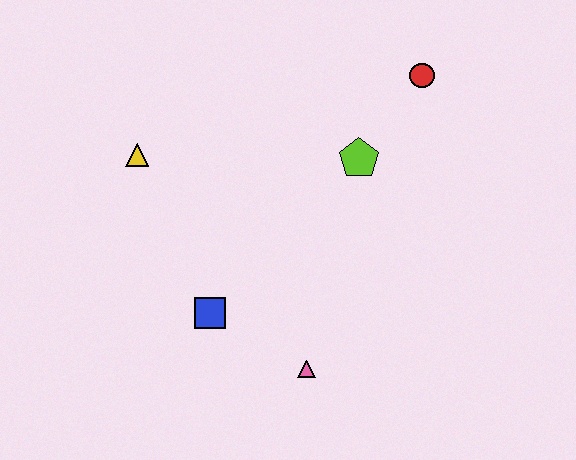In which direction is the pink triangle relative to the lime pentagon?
The pink triangle is below the lime pentagon.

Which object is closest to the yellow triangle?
The blue square is closest to the yellow triangle.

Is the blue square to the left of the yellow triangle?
No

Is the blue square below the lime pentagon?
Yes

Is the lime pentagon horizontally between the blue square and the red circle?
Yes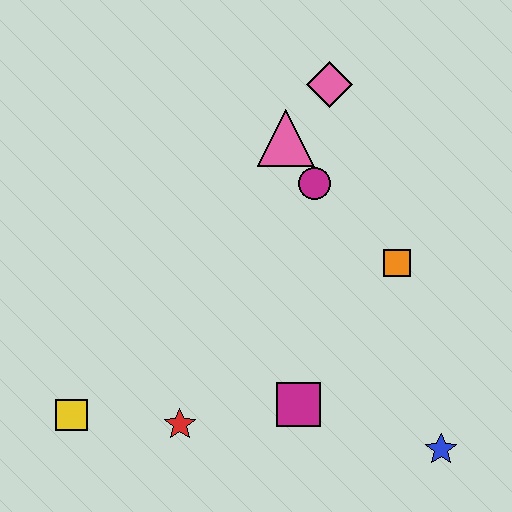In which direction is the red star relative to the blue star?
The red star is to the left of the blue star.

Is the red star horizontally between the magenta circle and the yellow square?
Yes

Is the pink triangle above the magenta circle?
Yes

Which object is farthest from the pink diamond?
The yellow square is farthest from the pink diamond.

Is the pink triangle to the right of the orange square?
No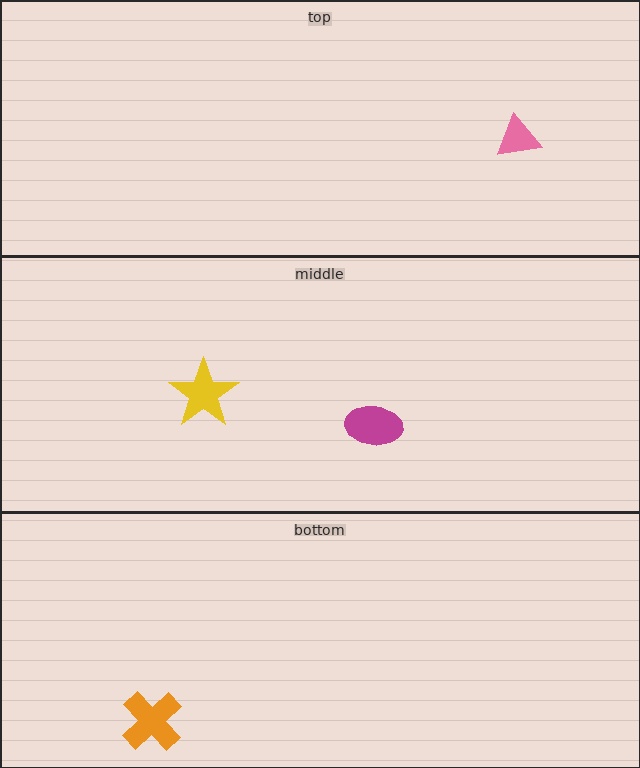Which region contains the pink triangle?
The top region.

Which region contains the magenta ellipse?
The middle region.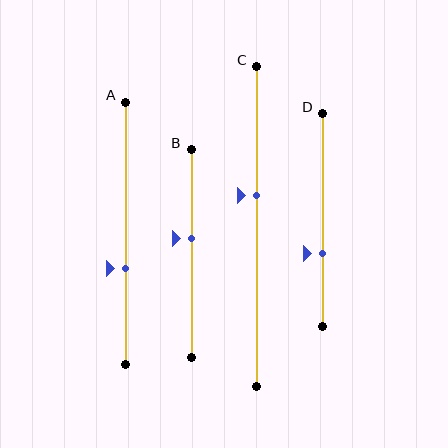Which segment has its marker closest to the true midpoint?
Segment B has its marker closest to the true midpoint.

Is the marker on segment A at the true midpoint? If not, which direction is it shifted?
No, the marker on segment A is shifted downward by about 13% of the segment length.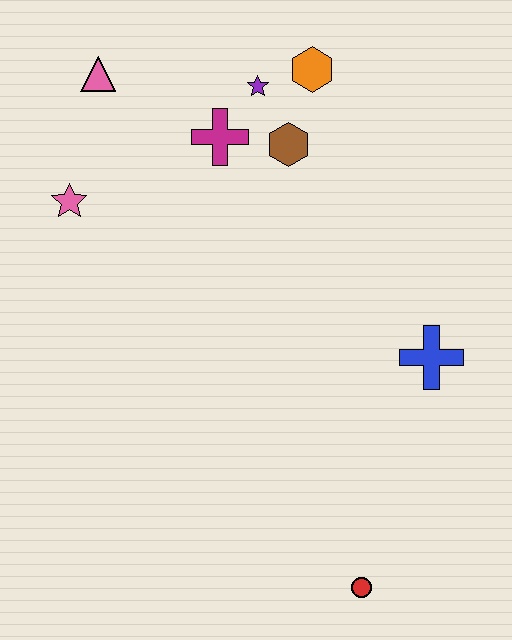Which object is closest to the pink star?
The pink triangle is closest to the pink star.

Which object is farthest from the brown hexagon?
The red circle is farthest from the brown hexagon.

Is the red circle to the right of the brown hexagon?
Yes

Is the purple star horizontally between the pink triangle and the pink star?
No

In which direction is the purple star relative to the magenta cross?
The purple star is above the magenta cross.